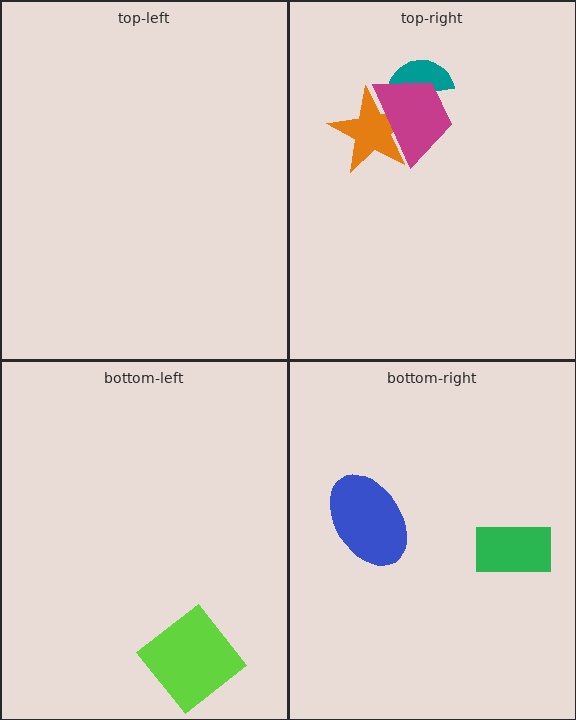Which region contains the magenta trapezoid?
The top-right region.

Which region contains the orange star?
The top-right region.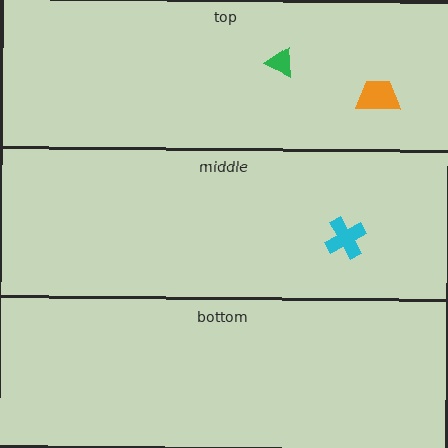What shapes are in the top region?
The green triangle, the orange trapezoid.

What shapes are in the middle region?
The cyan cross.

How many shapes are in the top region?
2.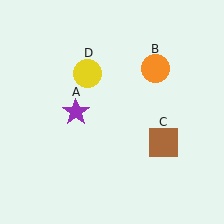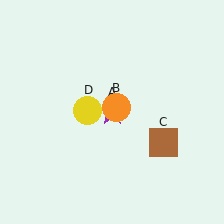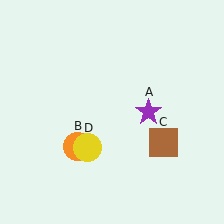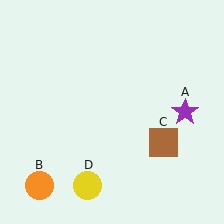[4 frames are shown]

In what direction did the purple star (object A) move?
The purple star (object A) moved right.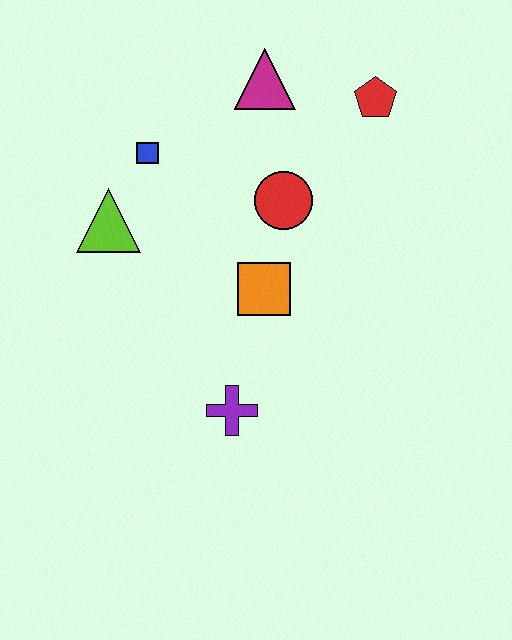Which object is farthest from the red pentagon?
The purple cross is farthest from the red pentagon.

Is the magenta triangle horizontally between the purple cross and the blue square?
No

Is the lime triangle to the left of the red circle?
Yes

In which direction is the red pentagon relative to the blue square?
The red pentagon is to the right of the blue square.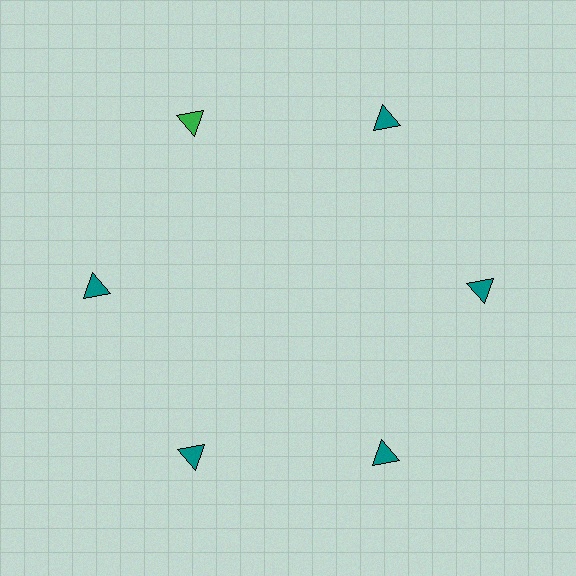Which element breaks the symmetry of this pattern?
The green triangle at roughly the 11 o'clock position breaks the symmetry. All other shapes are teal triangles.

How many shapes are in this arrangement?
There are 6 shapes arranged in a ring pattern.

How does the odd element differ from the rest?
It has a different color: green instead of teal.